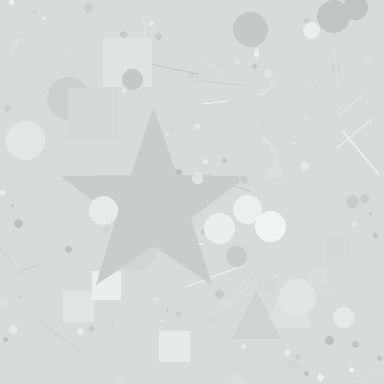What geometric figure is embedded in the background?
A star is embedded in the background.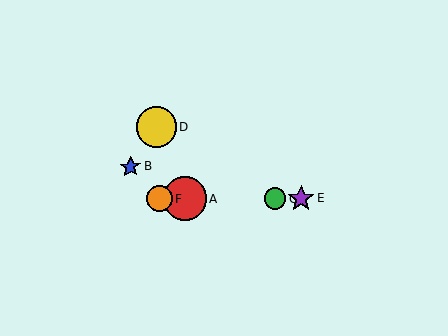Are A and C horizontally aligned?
Yes, both are at y≈199.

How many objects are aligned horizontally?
4 objects (A, C, E, F) are aligned horizontally.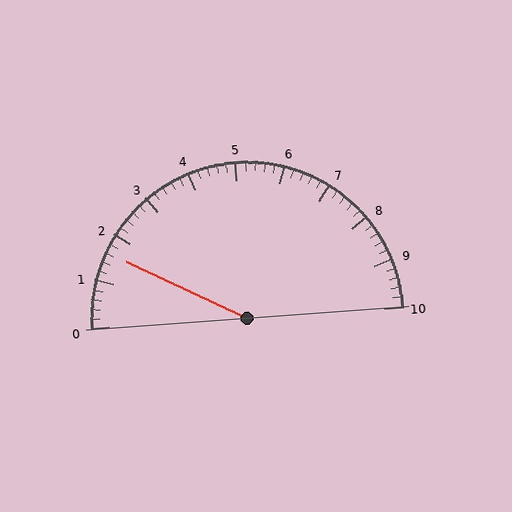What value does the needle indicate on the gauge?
The needle indicates approximately 1.6.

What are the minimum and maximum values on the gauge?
The gauge ranges from 0 to 10.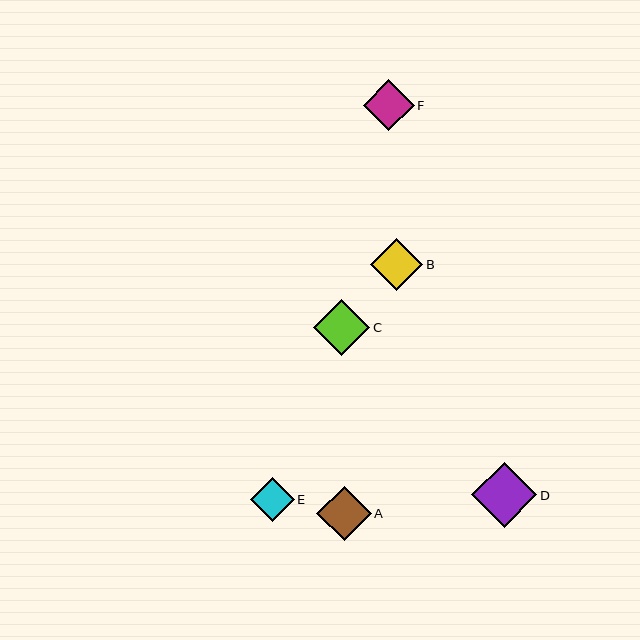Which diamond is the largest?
Diamond D is the largest with a size of approximately 65 pixels.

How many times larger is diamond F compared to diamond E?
Diamond F is approximately 1.2 times the size of diamond E.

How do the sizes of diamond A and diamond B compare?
Diamond A and diamond B are approximately the same size.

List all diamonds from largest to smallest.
From largest to smallest: D, C, A, B, F, E.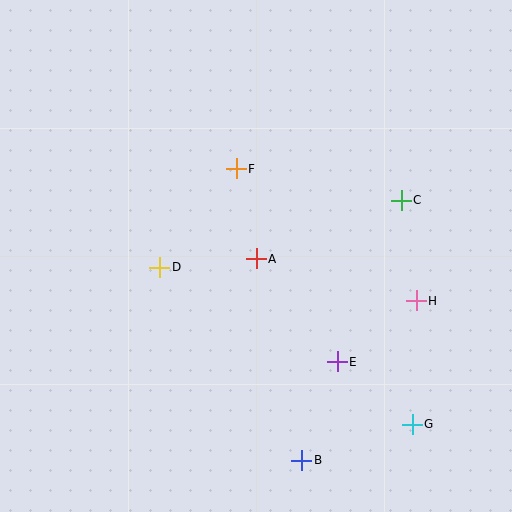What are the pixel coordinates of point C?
Point C is at (401, 200).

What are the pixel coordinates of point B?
Point B is at (302, 460).